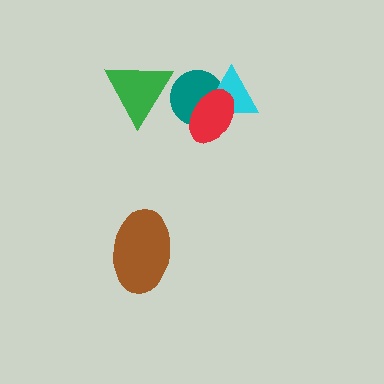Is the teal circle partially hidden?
Yes, it is partially covered by another shape.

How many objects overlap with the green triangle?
1 object overlaps with the green triangle.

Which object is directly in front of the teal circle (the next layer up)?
The cyan triangle is directly in front of the teal circle.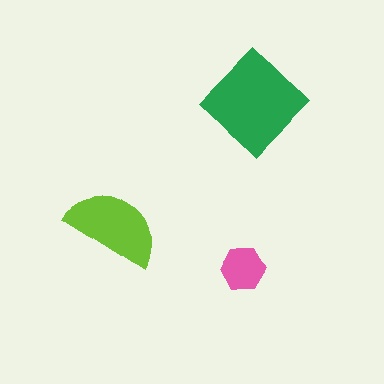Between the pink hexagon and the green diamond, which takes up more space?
The green diamond.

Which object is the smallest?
The pink hexagon.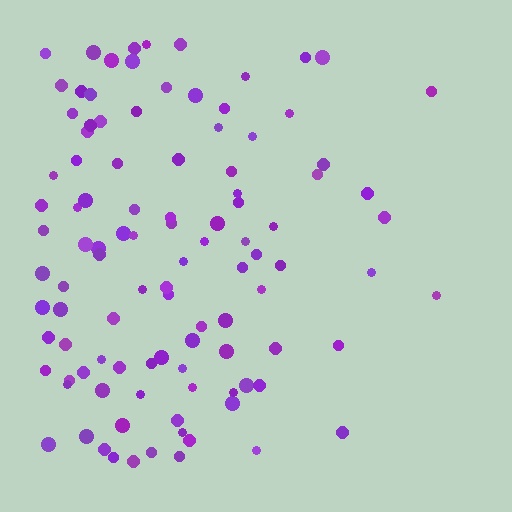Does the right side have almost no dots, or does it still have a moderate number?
Still a moderate number, just noticeably fewer than the left.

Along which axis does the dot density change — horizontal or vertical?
Horizontal.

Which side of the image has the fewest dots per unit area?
The right.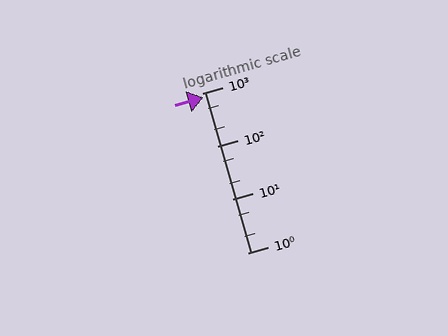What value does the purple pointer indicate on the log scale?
The pointer indicates approximately 830.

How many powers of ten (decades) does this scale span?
The scale spans 3 decades, from 1 to 1000.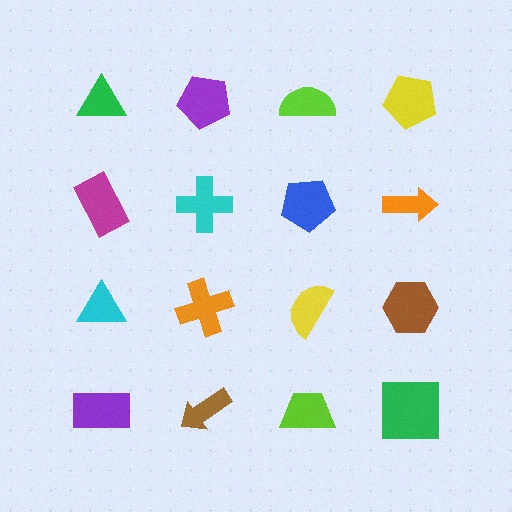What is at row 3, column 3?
A yellow semicircle.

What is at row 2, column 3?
A blue pentagon.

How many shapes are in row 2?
4 shapes.